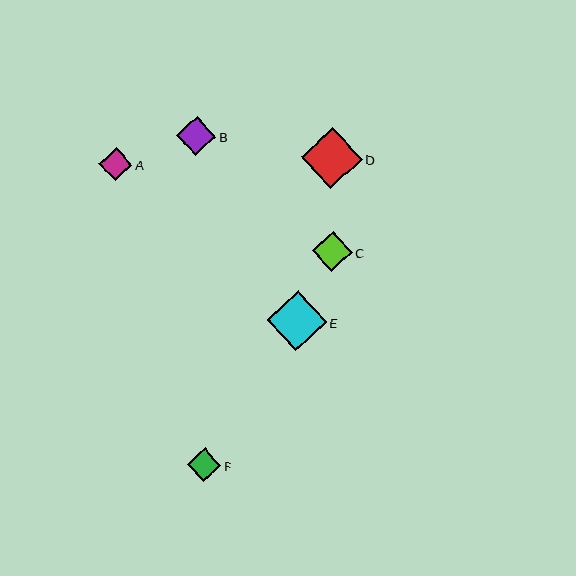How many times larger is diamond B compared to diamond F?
Diamond B is approximately 1.2 times the size of diamond F.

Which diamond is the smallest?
Diamond A is the smallest with a size of approximately 33 pixels.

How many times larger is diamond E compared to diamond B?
Diamond E is approximately 1.5 times the size of diamond B.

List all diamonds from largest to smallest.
From largest to smallest: D, E, C, B, F, A.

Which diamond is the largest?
Diamond D is the largest with a size of approximately 61 pixels.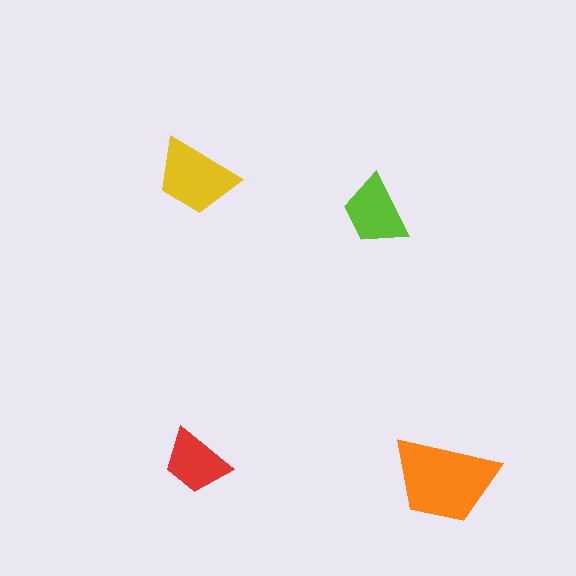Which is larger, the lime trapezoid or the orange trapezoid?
The orange one.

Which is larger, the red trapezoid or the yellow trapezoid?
The yellow one.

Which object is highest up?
The yellow trapezoid is topmost.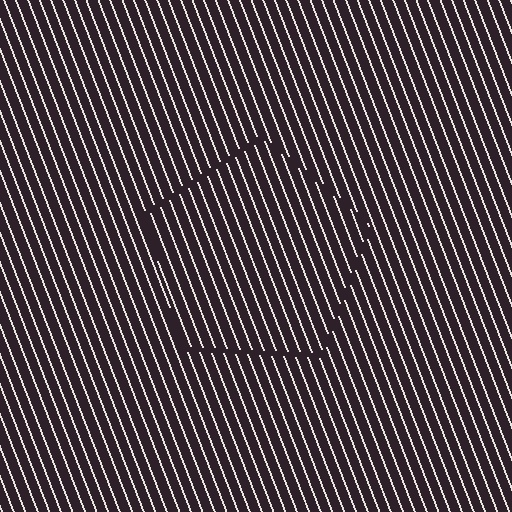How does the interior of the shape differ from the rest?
The interior of the shape contains the same grating, shifted by half a period — the contour is defined by the phase discontinuity where line-ends from the inner and outer gratings abut.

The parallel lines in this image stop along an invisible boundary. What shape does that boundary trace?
An illusory pentagon. The interior of the shape contains the same grating, shifted by half a period — the contour is defined by the phase discontinuity where line-ends from the inner and outer gratings abut.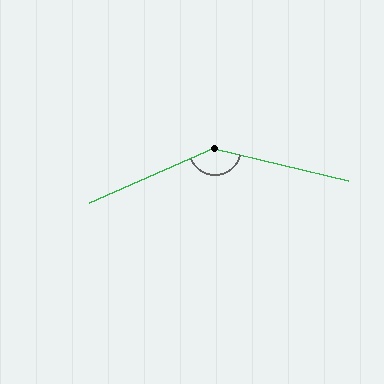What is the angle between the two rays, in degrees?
Approximately 143 degrees.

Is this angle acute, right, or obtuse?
It is obtuse.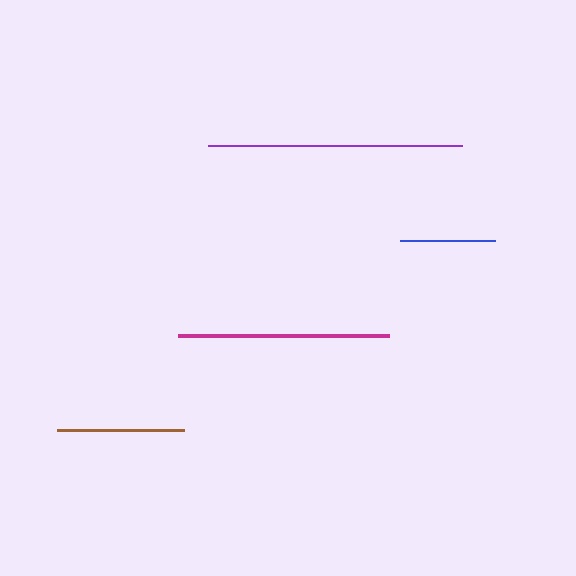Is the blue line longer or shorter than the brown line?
The brown line is longer than the blue line.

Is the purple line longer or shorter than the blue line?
The purple line is longer than the blue line.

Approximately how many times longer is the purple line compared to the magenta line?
The purple line is approximately 1.2 times the length of the magenta line.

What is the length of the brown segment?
The brown segment is approximately 127 pixels long.